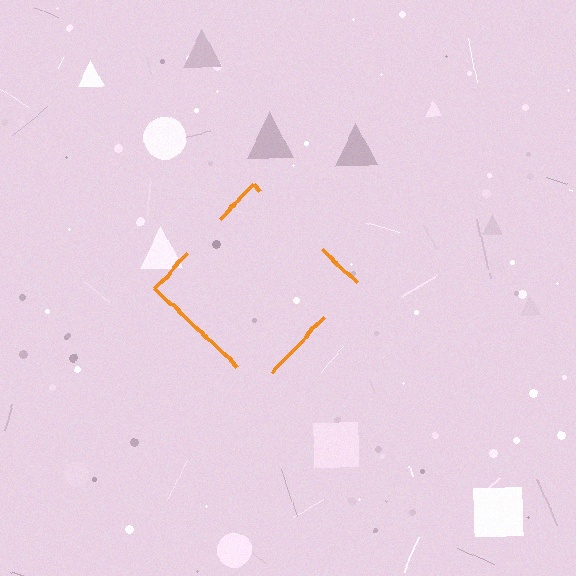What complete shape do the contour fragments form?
The contour fragments form a diamond.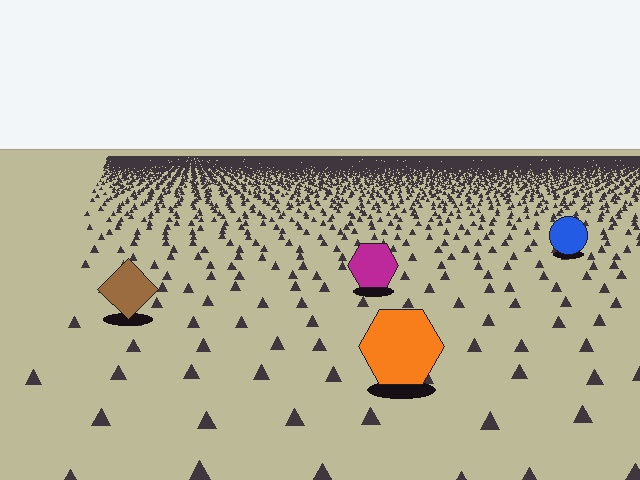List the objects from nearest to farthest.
From nearest to farthest: the orange hexagon, the brown diamond, the magenta hexagon, the blue circle.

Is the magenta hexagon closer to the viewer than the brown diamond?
No. The brown diamond is closer — you can tell from the texture gradient: the ground texture is coarser near it.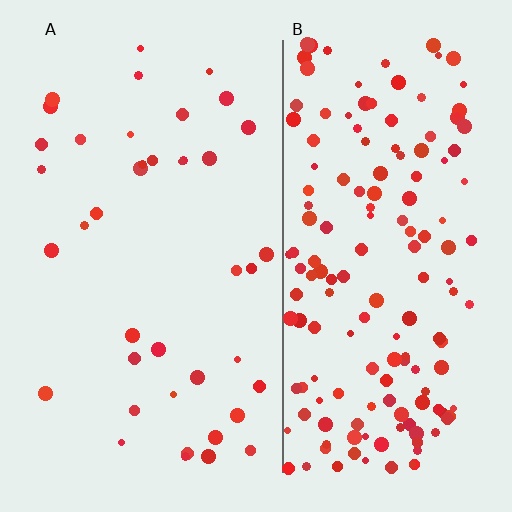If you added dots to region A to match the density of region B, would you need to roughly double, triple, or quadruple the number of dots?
Approximately quadruple.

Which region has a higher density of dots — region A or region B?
B (the right).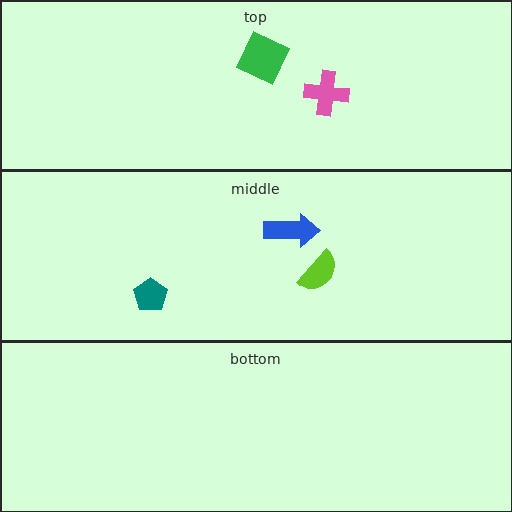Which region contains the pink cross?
The top region.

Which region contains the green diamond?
The top region.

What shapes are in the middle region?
The blue arrow, the teal pentagon, the lime semicircle.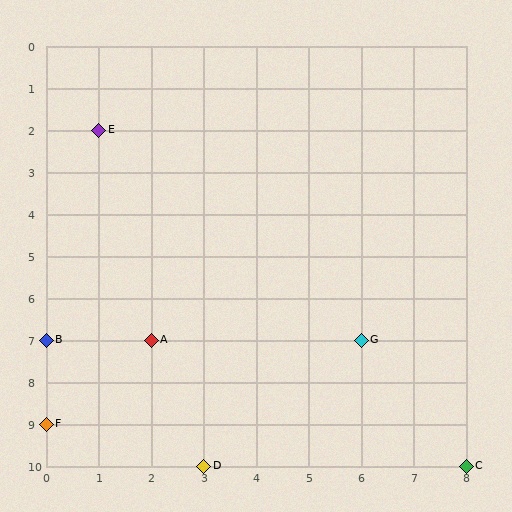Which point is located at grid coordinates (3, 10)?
Point D is at (3, 10).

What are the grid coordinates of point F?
Point F is at grid coordinates (0, 9).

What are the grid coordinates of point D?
Point D is at grid coordinates (3, 10).